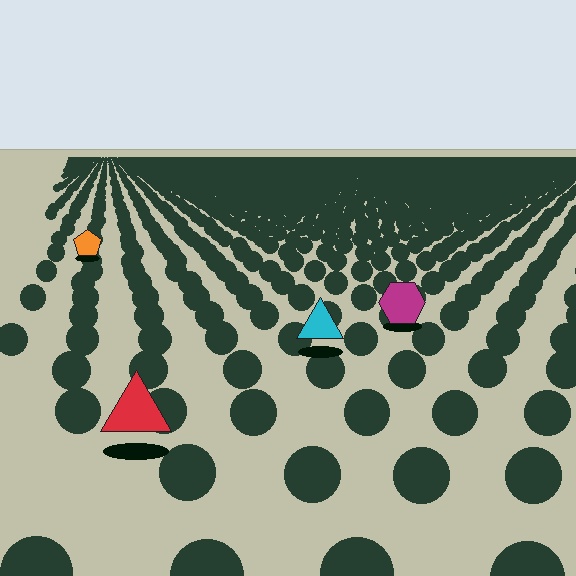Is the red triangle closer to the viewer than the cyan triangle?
Yes. The red triangle is closer — you can tell from the texture gradient: the ground texture is coarser near it.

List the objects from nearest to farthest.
From nearest to farthest: the red triangle, the cyan triangle, the magenta hexagon, the orange pentagon.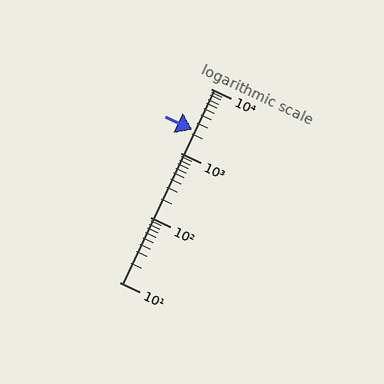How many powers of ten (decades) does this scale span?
The scale spans 3 decades, from 10 to 10000.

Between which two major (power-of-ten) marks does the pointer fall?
The pointer is between 1000 and 10000.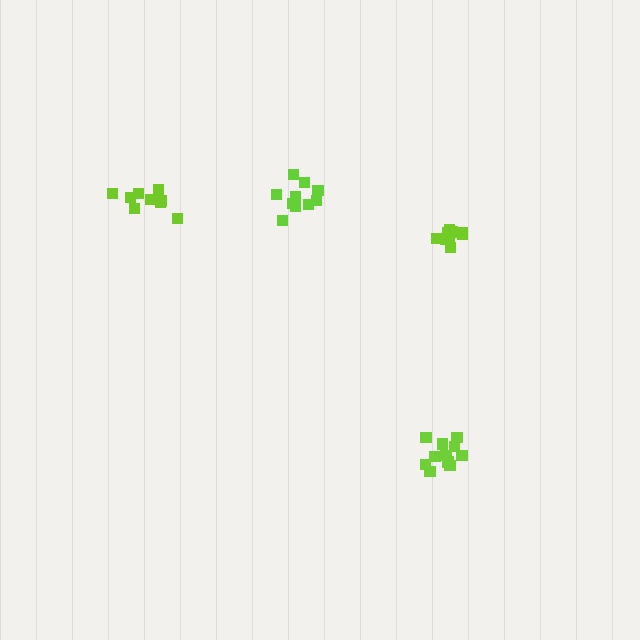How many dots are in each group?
Group 1: 11 dots, Group 2: 9 dots, Group 3: 10 dots, Group 4: 9 dots (39 total).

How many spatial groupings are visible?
There are 4 spatial groupings.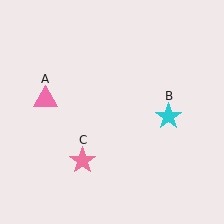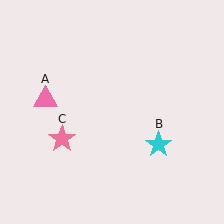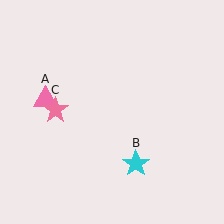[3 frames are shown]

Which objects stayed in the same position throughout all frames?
Pink triangle (object A) remained stationary.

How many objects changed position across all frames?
2 objects changed position: cyan star (object B), pink star (object C).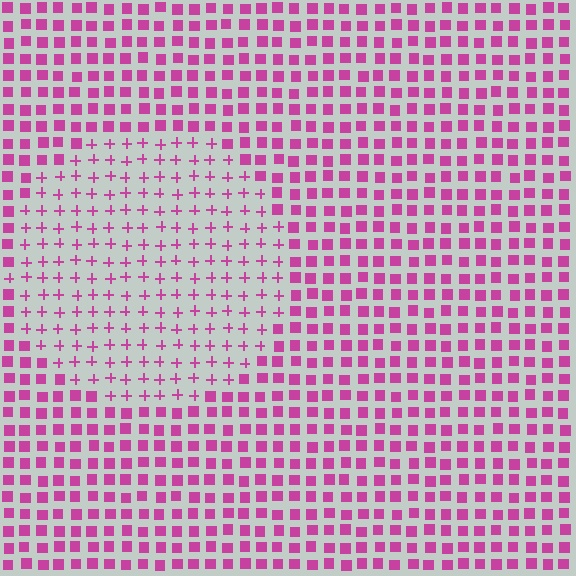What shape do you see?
I see a circle.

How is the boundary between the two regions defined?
The boundary is defined by a change in element shape: plus signs inside vs. squares outside. All elements share the same color and spacing.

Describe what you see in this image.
The image is filled with small magenta elements arranged in a uniform grid. A circle-shaped region contains plus signs, while the surrounding area contains squares. The boundary is defined purely by the change in element shape.